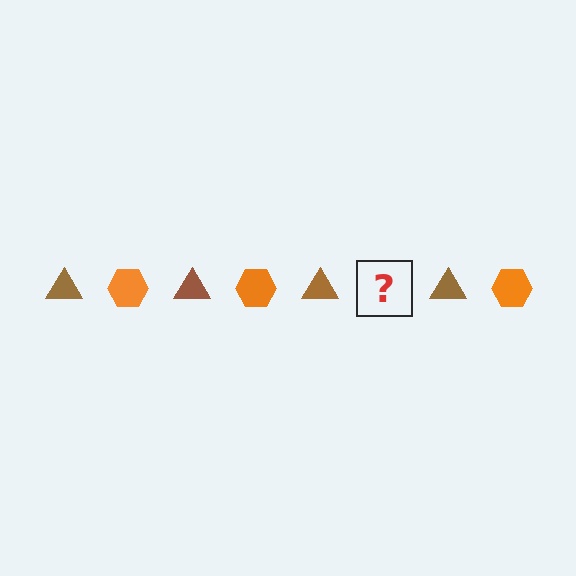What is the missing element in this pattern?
The missing element is an orange hexagon.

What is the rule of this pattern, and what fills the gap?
The rule is that the pattern alternates between brown triangle and orange hexagon. The gap should be filled with an orange hexagon.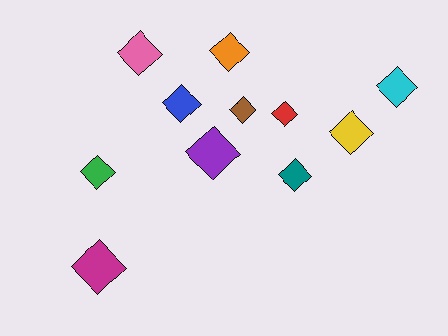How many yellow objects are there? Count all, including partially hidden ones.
There is 1 yellow object.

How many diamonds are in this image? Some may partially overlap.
There are 11 diamonds.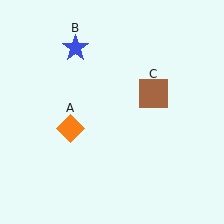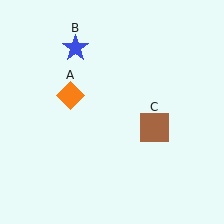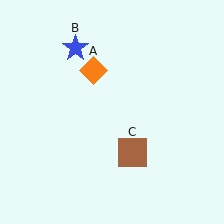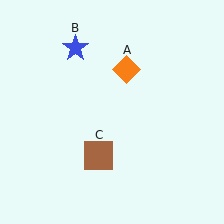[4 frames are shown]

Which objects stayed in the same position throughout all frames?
Blue star (object B) remained stationary.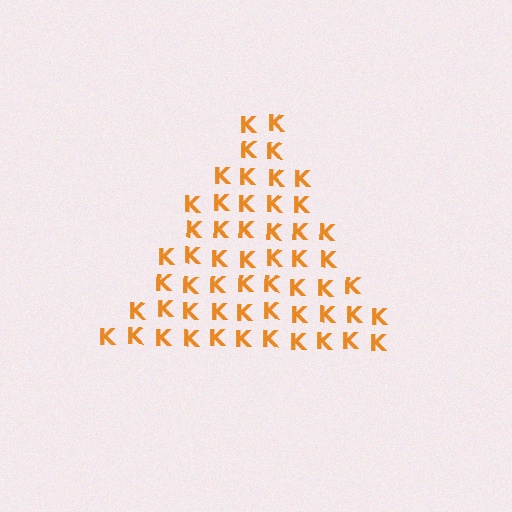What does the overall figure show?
The overall figure shows a triangle.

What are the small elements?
The small elements are letter K's.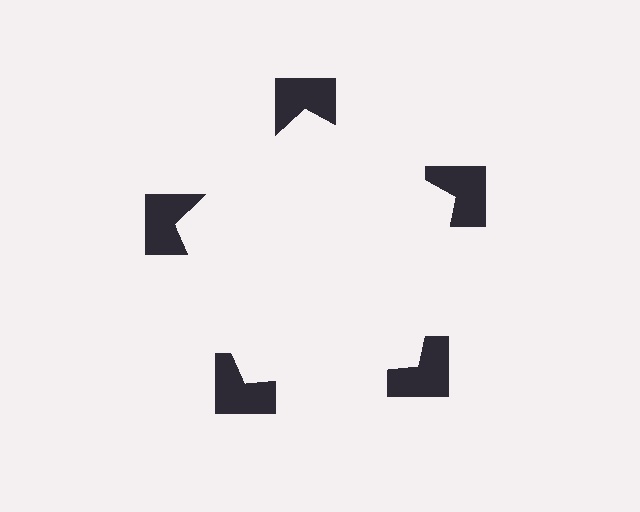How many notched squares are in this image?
There are 5 — one at each vertex of the illusory pentagon.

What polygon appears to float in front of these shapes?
An illusory pentagon — its edges are inferred from the aligned wedge cuts in the notched squares, not physically drawn.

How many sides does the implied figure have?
5 sides.